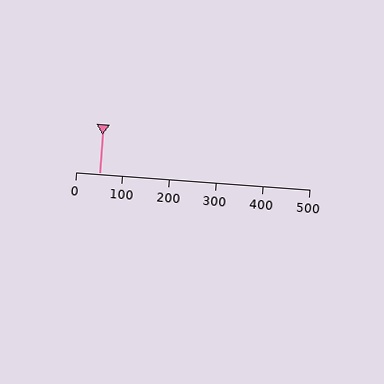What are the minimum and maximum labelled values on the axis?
The axis runs from 0 to 500.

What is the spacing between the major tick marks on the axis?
The major ticks are spaced 100 apart.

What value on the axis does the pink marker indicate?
The marker indicates approximately 50.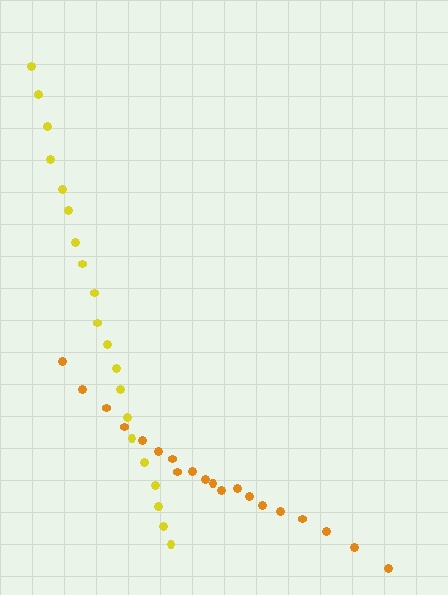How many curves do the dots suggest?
There are 2 distinct paths.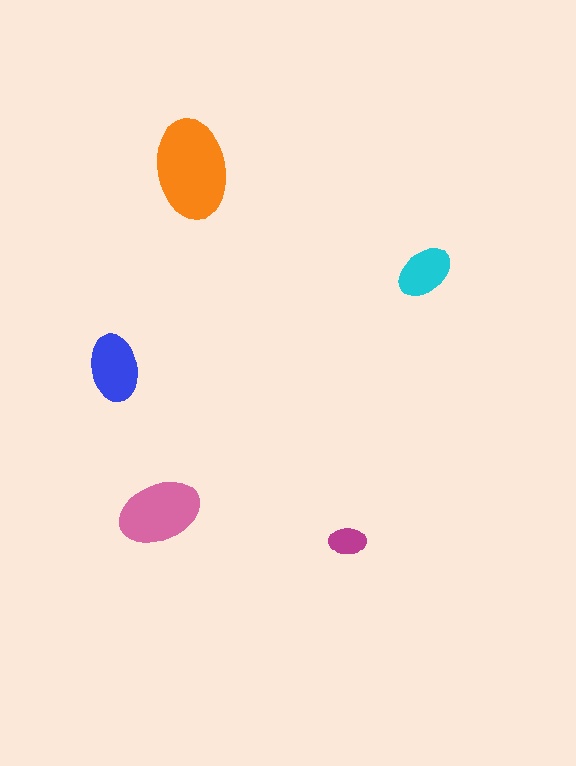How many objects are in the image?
There are 5 objects in the image.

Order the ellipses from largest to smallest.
the orange one, the pink one, the blue one, the cyan one, the magenta one.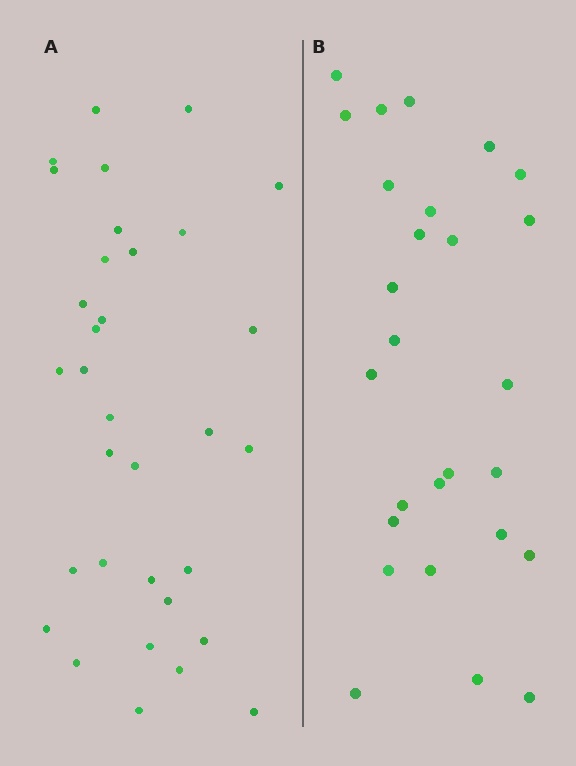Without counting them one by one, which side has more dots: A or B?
Region A (the left region) has more dots.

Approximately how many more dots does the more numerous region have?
Region A has about 6 more dots than region B.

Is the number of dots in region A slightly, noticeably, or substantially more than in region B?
Region A has only slightly more — the two regions are fairly close. The ratio is roughly 1.2 to 1.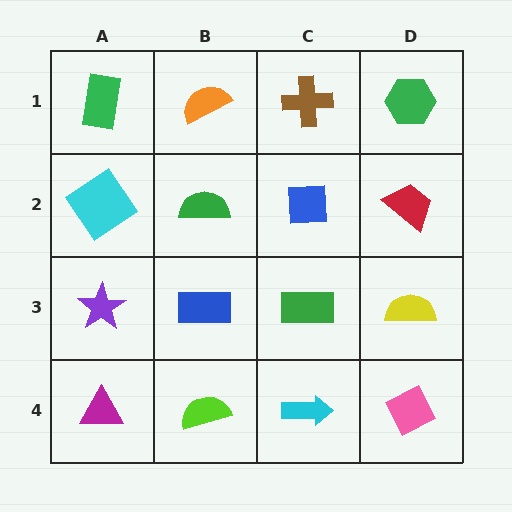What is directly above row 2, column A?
A green rectangle.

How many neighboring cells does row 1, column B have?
3.